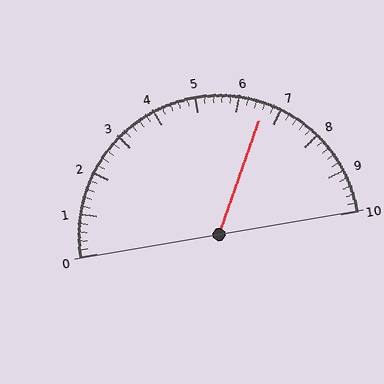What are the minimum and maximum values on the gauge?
The gauge ranges from 0 to 10.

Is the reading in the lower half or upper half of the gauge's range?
The reading is in the upper half of the range (0 to 10).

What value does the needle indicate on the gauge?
The needle indicates approximately 6.6.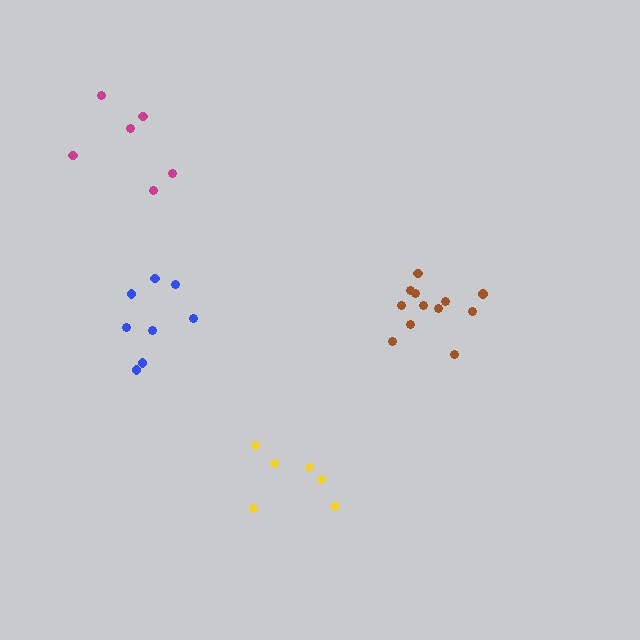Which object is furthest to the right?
The brown cluster is rightmost.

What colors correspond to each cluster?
The clusters are colored: blue, magenta, brown, yellow.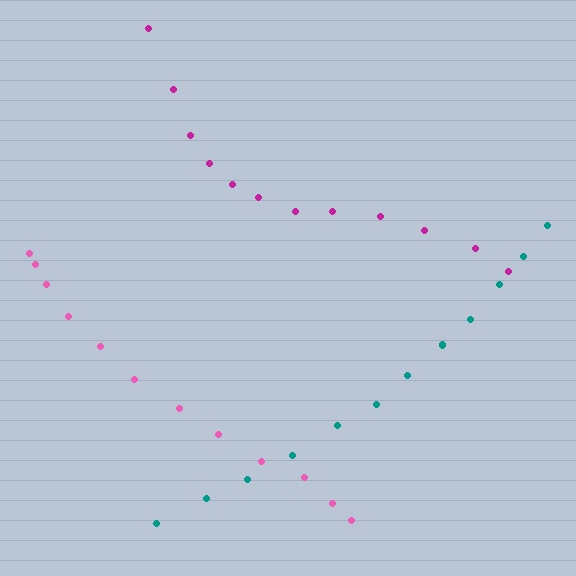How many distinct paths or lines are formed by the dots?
There are 3 distinct paths.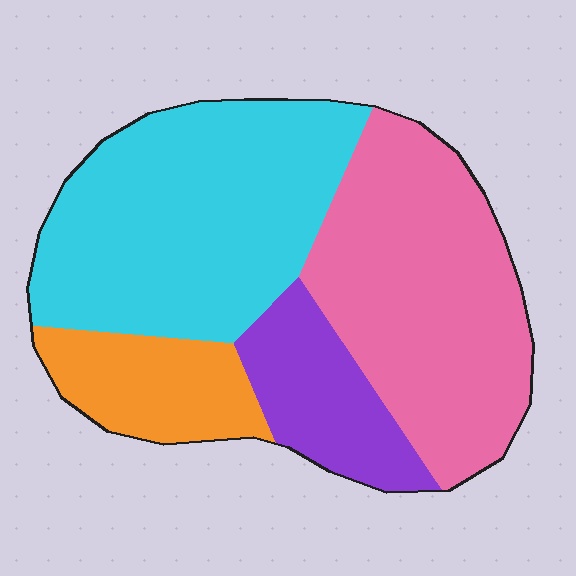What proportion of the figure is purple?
Purple covers 13% of the figure.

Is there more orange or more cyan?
Cyan.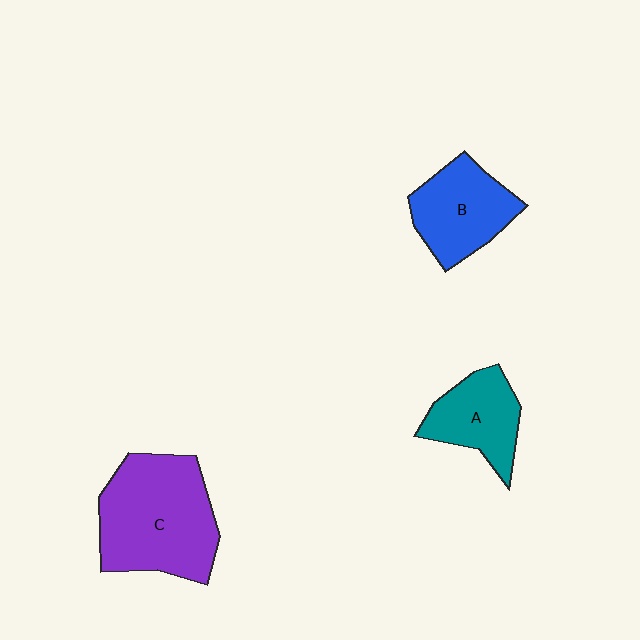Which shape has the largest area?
Shape C (purple).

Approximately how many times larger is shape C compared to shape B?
Approximately 1.6 times.